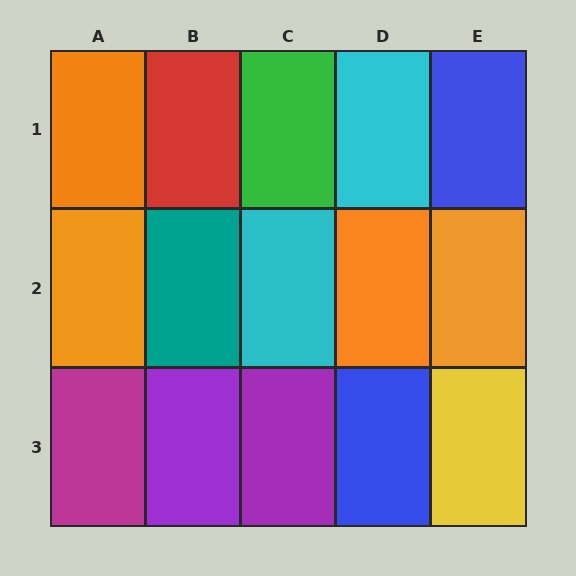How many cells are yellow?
1 cell is yellow.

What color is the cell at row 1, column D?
Cyan.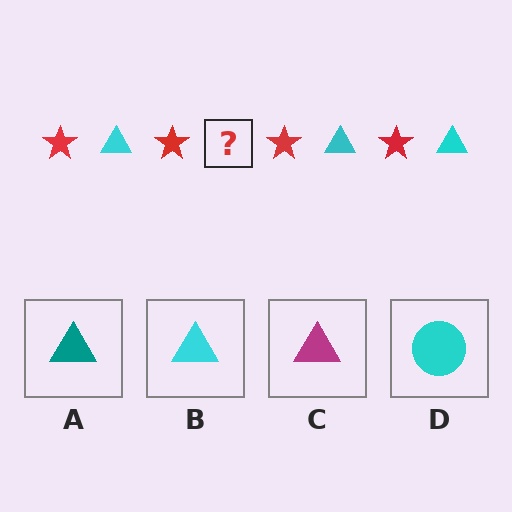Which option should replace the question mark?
Option B.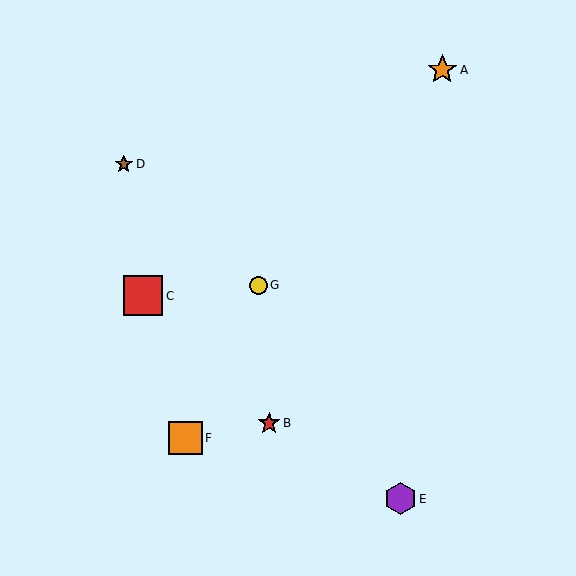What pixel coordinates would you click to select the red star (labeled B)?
Click at (269, 423) to select the red star B.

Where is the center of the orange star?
The center of the orange star is at (442, 70).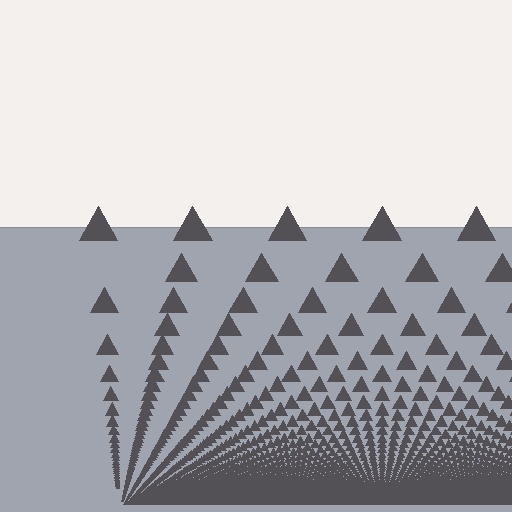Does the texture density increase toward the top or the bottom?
Density increases toward the bottom.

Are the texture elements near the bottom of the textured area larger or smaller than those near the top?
Smaller. The gradient is inverted — elements near the bottom are smaller and denser.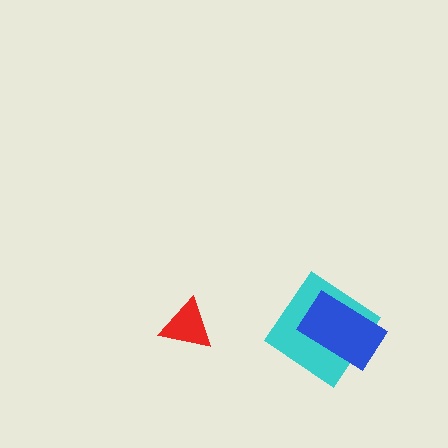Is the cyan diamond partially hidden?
Yes, it is partially covered by another shape.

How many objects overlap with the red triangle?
0 objects overlap with the red triangle.